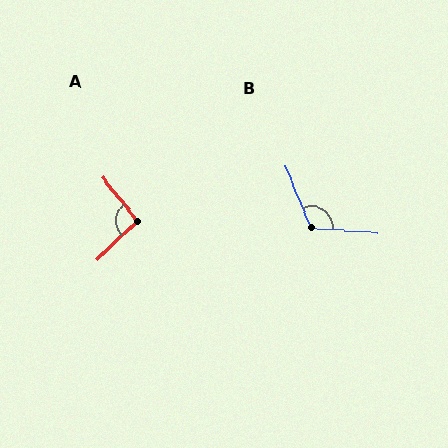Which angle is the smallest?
A, at approximately 96 degrees.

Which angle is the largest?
B, at approximately 116 degrees.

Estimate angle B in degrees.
Approximately 116 degrees.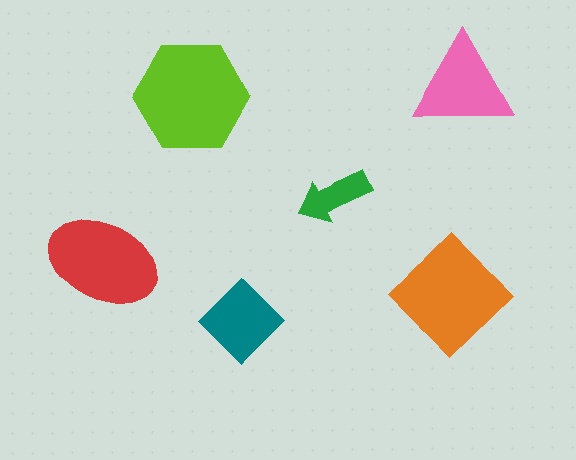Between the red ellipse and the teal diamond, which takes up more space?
The red ellipse.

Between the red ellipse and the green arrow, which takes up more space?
The red ellipse.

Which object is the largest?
The lime hexagon.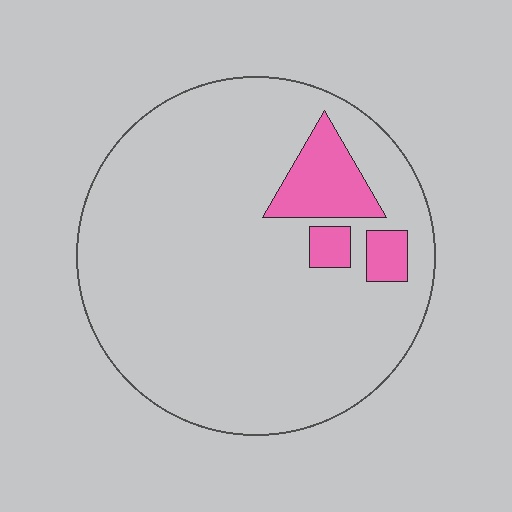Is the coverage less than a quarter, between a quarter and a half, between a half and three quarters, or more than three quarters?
Less than a quarter.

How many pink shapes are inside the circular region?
3.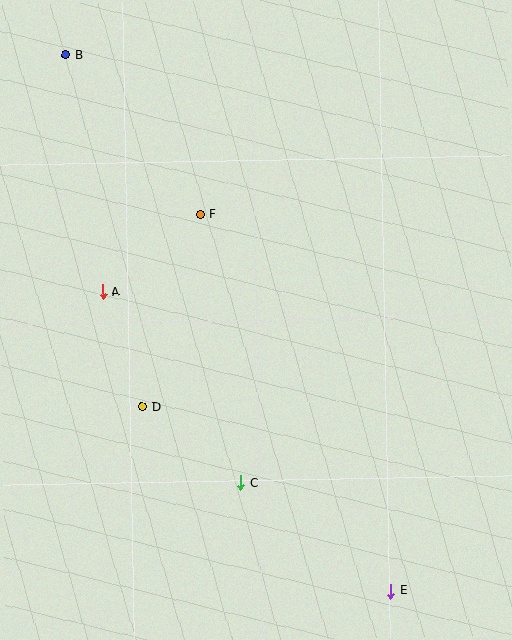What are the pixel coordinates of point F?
Point F is at (200, 214).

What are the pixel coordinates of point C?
Point C is at (241, 483).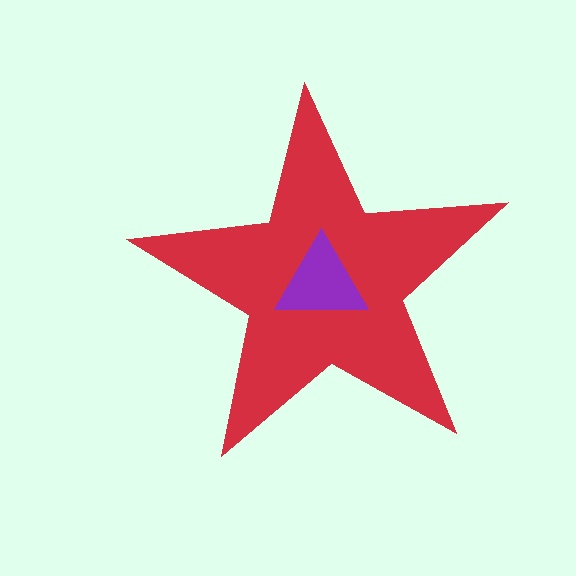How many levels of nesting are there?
2.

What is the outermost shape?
The red star.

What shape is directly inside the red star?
The purple triangle.